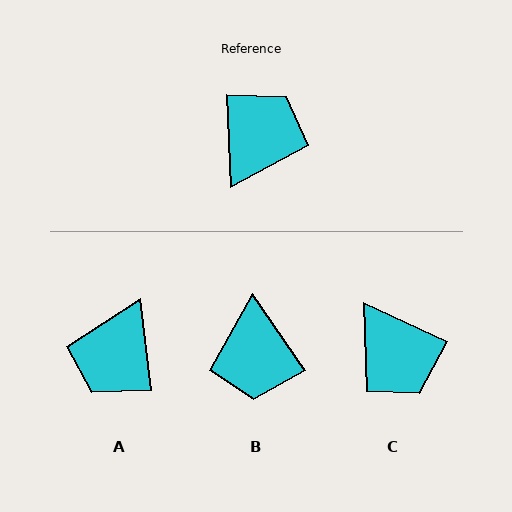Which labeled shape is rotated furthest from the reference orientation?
A, about 176 degrees away.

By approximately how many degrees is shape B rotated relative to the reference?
Approximately 148 degrees clockwise.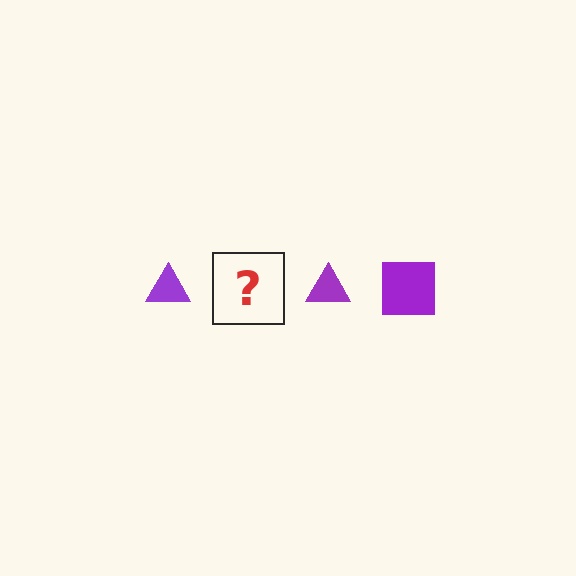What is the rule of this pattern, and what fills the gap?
The rule is that the pattern cycles through triangle, square shapes in purple. The gap should be filled with a purple square.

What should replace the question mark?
The question mark should be replaced with a purple square.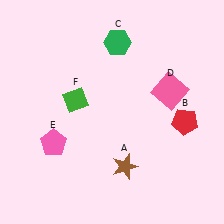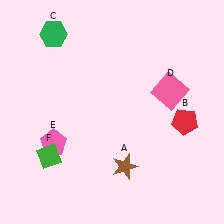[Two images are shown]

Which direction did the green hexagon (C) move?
The green hexagon (C) moved left.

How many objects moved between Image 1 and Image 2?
2 objects moved between the two images.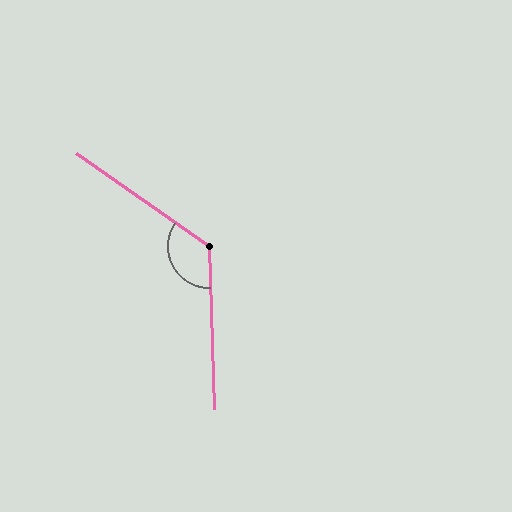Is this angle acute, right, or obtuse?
It is obtuse.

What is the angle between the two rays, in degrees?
Approximately 127 degrees.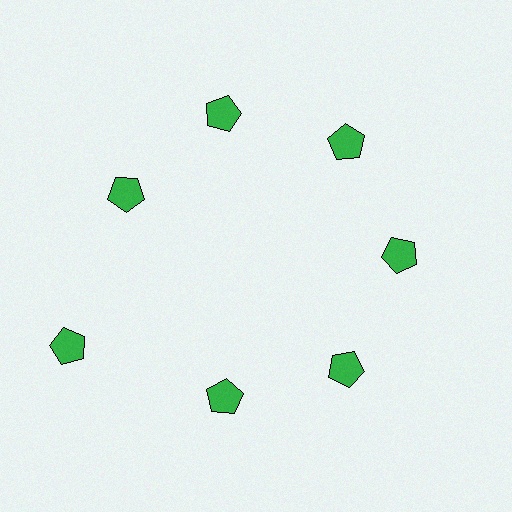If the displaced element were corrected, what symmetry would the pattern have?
It would have 7-fold rotational symmetry — the pattern would map onto itself every 51 degrees.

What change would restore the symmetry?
The symmetry would be restored by moving it inward, back onto the ring so that all 7 pentagons sit at equal angles and equal distance from the center.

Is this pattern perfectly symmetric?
No. The 7 green pentagons are arranged in a ring, but one element near the 8 o'clock position is pushed outward from the center, breaking the 7-fold rotational symmetry.